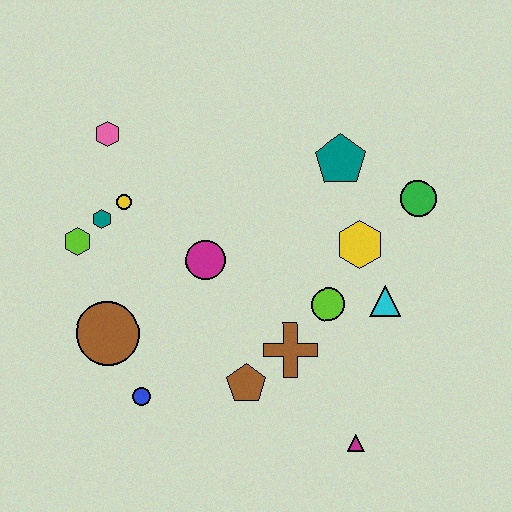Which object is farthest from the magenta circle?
The magenta triangle is farthest from the magenta circle.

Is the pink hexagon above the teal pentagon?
Yes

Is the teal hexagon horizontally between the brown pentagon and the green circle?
No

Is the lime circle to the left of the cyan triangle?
Yes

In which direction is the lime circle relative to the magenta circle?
The lime circle is to the right of the magenta circle.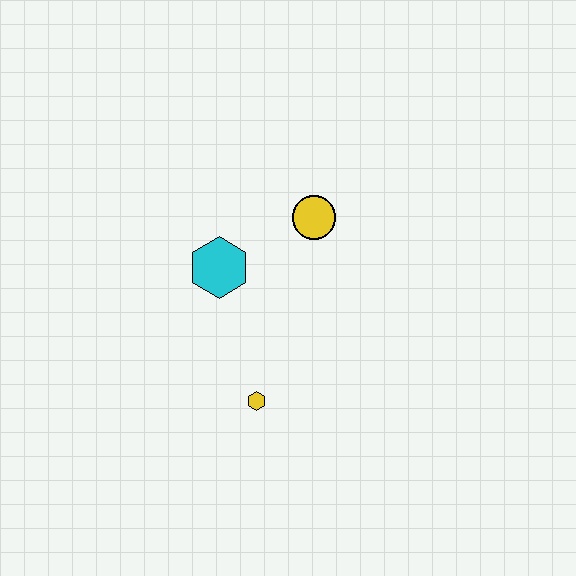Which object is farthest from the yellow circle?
The yellow hexagon is farthest from the yellow circle.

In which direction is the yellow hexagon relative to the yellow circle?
The yellow hexagon is below the yellow circle.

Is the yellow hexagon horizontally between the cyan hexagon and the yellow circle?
Yes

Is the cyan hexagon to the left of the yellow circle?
Yes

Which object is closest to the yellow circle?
The cyan hexagon is closest to the yellow circle.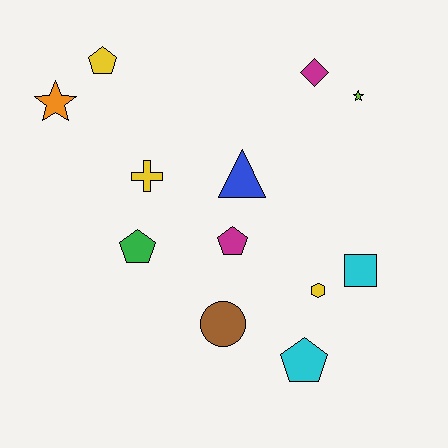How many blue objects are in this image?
There is 1 blue object.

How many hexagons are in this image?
There is 1 hexagon.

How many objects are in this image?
There are 12 objects.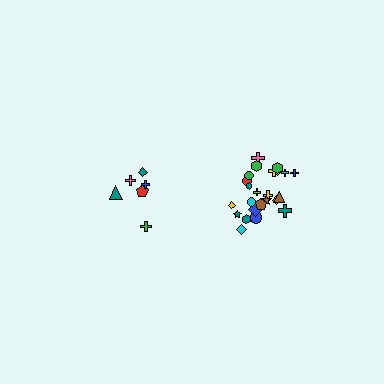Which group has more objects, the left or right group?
The right group.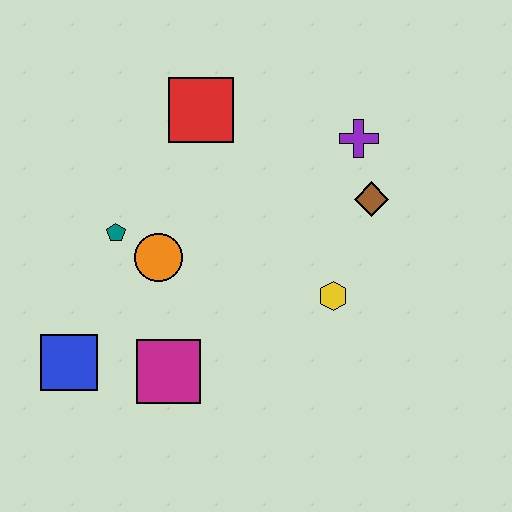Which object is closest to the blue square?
The magenta square is closest to the blue square.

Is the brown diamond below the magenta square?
No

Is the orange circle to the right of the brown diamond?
No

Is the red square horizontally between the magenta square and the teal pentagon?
No